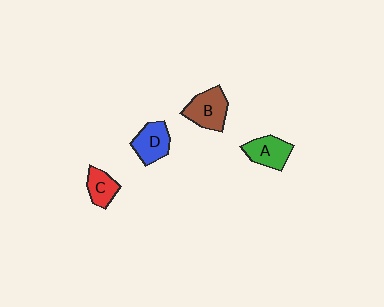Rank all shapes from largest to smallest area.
From largest to smallest: B (brown), D (blue), A (green), C (red).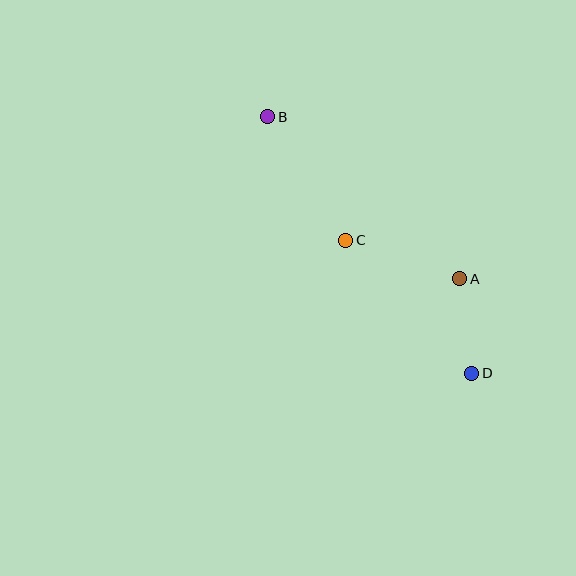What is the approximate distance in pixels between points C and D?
The distance between C and D is approximately 183 pixels.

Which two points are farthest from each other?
Points B and D are farthest from each other.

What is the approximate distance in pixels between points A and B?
The distance between A and B is approximately 251 pixels.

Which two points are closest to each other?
Points A and D are closest to each other.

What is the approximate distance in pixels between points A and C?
The distance between A and C is approximately 121 pixels.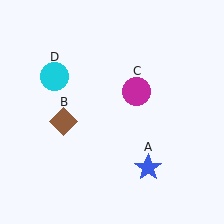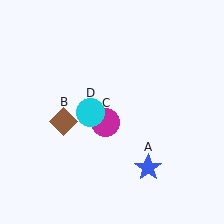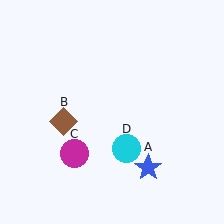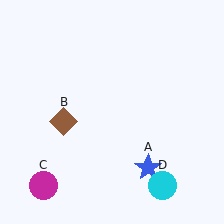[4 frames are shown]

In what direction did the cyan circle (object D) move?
The cyan circle (object D) moved down and to the right.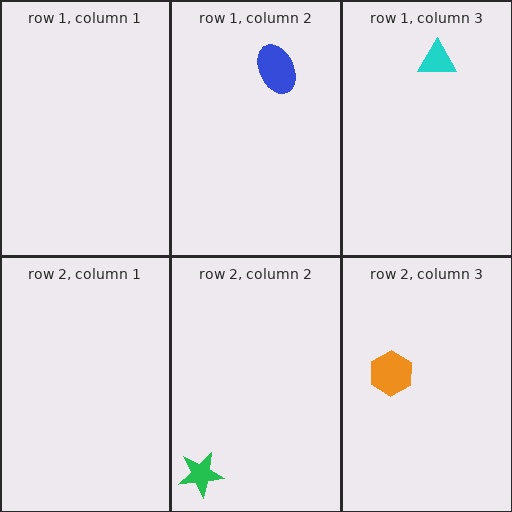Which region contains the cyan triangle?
The row 1, column 3 region.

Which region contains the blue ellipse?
The row 1, column 2 region.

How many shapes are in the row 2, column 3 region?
1.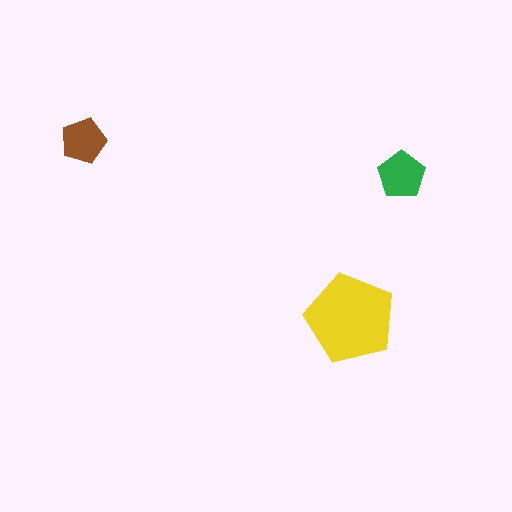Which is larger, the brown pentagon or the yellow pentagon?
The yellow one.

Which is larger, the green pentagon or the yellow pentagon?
The yellow one.